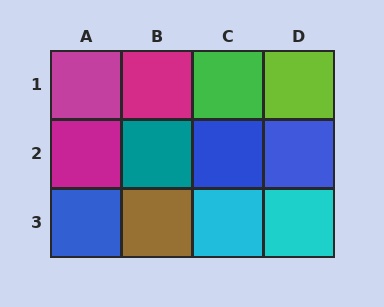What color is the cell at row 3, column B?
Brown.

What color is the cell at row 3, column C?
Cyan.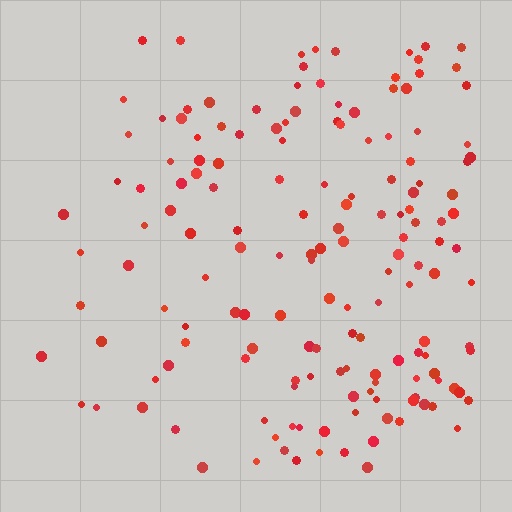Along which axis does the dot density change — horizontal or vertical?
Horizontal.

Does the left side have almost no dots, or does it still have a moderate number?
Still a moderate number, just noticeably fewer than the right.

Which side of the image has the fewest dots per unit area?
The left.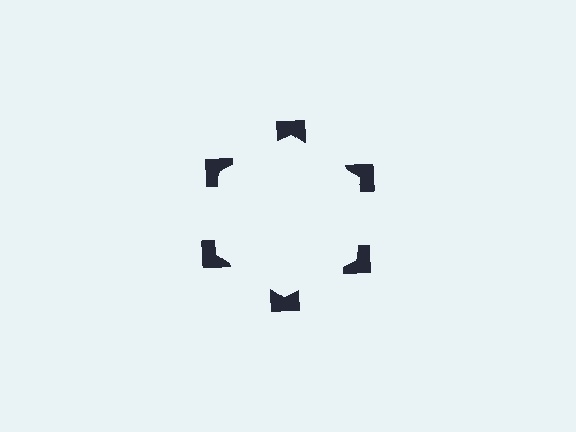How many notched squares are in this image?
There are 6 — one at each vertex of the illusory hexagon.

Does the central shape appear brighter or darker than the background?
It typically appears slightly brighter than the background, even though no actual brightness change is drawn.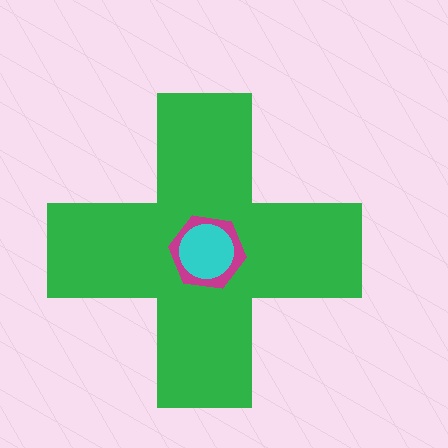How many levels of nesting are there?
3.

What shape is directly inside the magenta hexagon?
The cyan circle.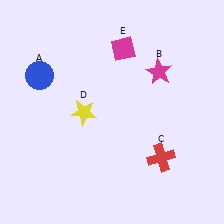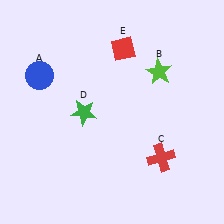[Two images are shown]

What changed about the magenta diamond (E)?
In Image 1, E is magenta. In Image 2, it changed to red.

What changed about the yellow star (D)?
In Image 1, D is yellow. In Image 2, it changed to green.